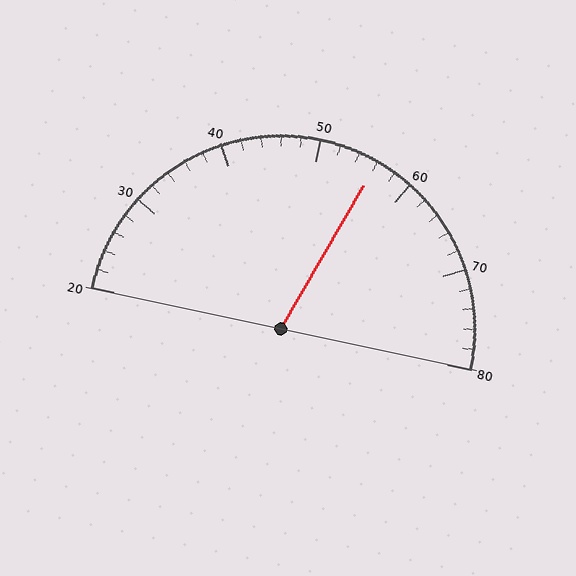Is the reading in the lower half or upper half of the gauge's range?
The reading is in the upper half of the range (20 to 80).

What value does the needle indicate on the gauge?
The needle indicates approximately 56.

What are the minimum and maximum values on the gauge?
The gauge ranges from 20 to 80.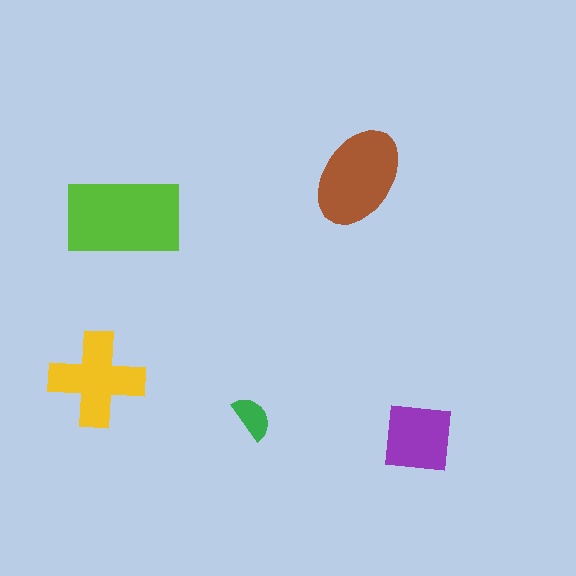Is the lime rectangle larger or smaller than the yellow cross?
Larger.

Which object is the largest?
The lime rectangle.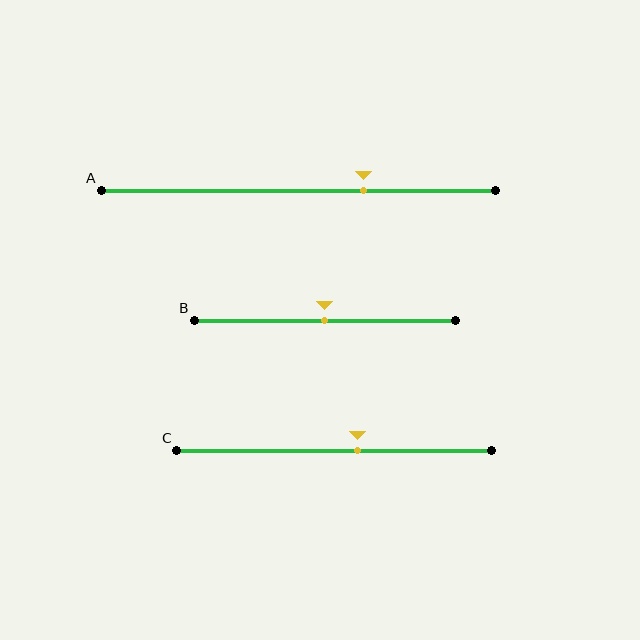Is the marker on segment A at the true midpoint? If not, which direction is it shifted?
No, the marker on segment A is shifted to the right by about 16% of the segment length.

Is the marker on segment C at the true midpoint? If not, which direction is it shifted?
No, the marker on segment C is shifted to the right by about 7% of the segment length.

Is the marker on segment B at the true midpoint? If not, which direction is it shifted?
Yes, the marker on segment B is at the true midpoint.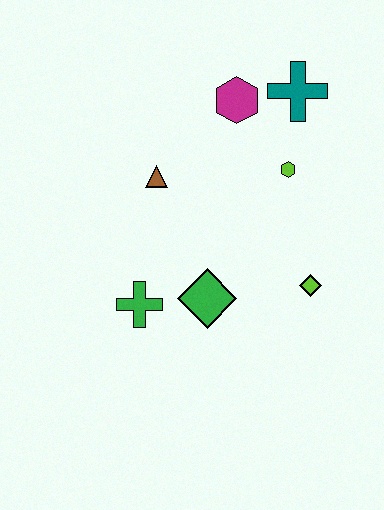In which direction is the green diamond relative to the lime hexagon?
The green diamond is below the lime hexagon.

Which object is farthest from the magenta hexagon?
The green cross is farthest from the magenta hexagon.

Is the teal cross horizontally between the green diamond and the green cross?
No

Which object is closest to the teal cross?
The magenta hexagon is closest to the teal cross.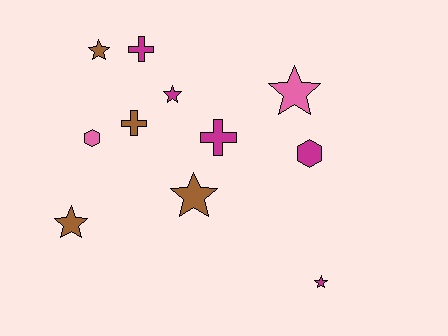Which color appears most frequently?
Magenta, with 5 objects.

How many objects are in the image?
There are 11 objects.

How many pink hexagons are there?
There is 1 pink hexagon.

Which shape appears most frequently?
Star, with 6 objects.